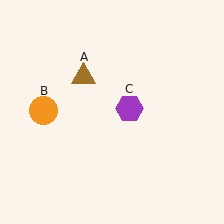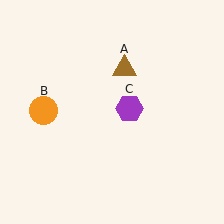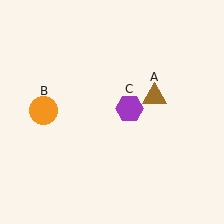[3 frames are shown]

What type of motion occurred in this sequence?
The brown triangle (object A) rotated clockwise around the center of the scene.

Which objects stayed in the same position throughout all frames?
Orange circle (object B) and purple hexagon (object C) remained stationary.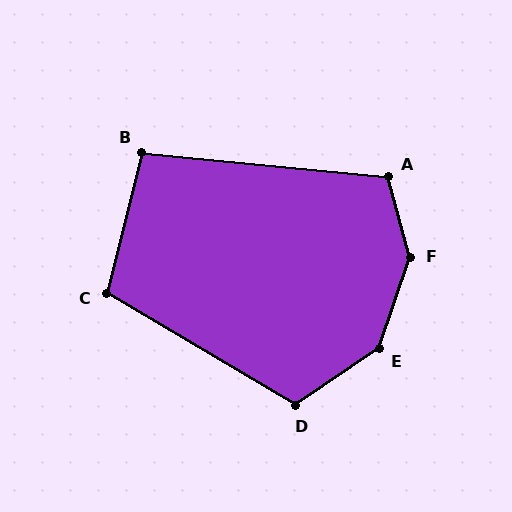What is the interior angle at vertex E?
Approximately 143 degrees (obtuse).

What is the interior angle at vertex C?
Approximately 107 degrees (obtuse).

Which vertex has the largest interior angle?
F, at approximately 146 degrees.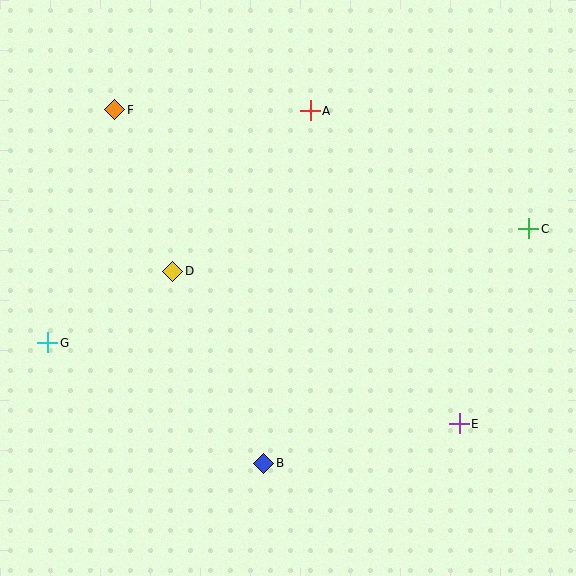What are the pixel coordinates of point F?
Point F is at (115, 110).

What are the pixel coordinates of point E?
Point E is at (459, 424).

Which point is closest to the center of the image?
Point D at (173, 271) is closest to the center.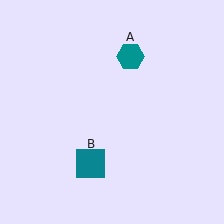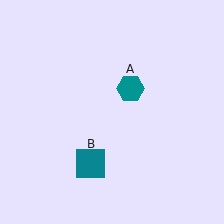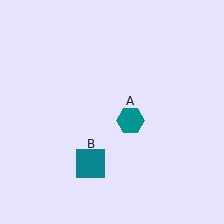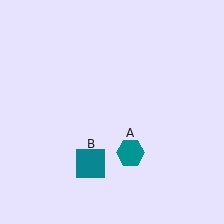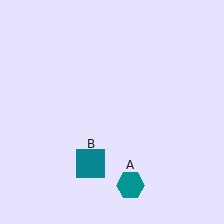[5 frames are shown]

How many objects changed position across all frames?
1 object changed position: teal hexagon (object A).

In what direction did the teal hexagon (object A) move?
The teal hexagon (object A) moved down.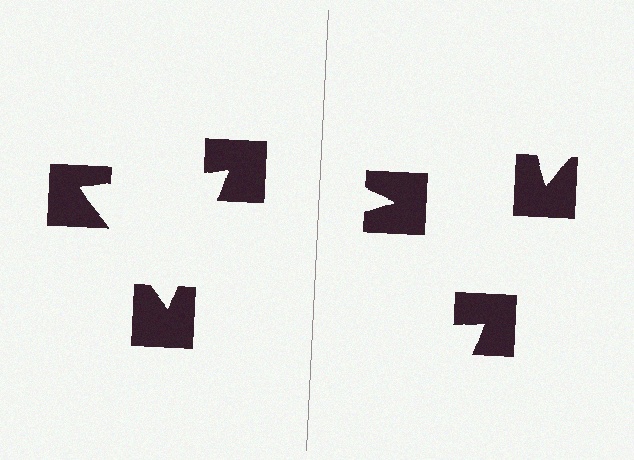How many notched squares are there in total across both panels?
6 — 3 on each side.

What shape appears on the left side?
An illusory triangle.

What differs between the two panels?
The notched squares are positioned identically on both sides; only the wedge orientations differ. On the left they align to a triangle; on the right they are misaligned.